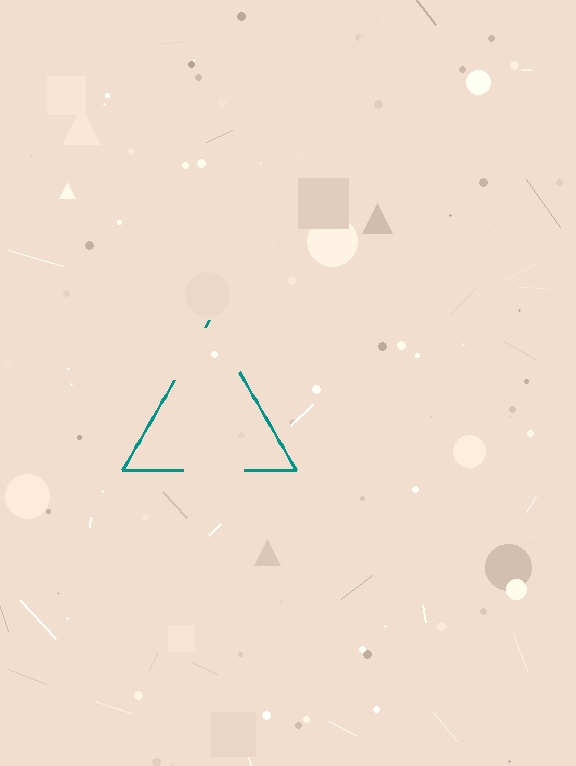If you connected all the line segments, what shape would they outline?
They would outline a triangle.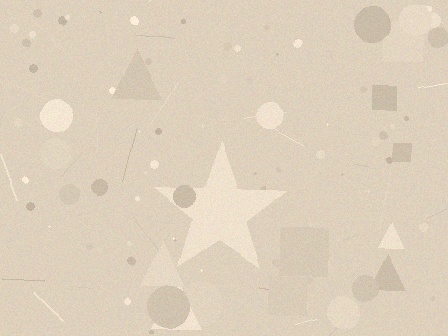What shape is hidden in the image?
A star is hidden in the image.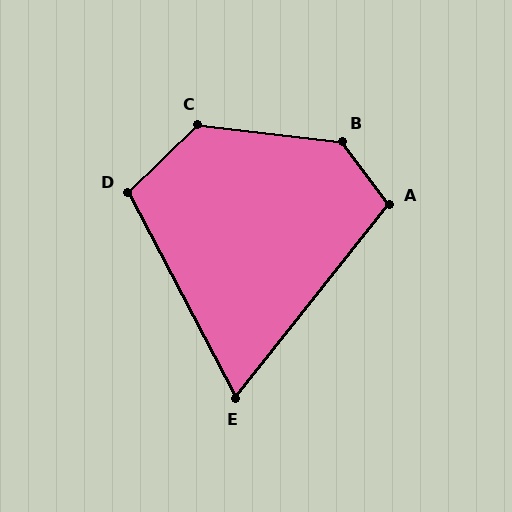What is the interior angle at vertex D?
Approximately 106 degrees (obtuse).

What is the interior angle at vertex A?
Approximately 105 degrees (obtuse).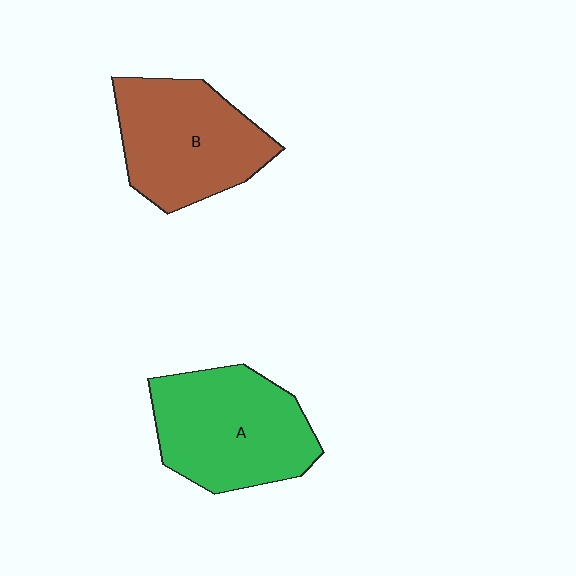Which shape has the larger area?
Shape A (green).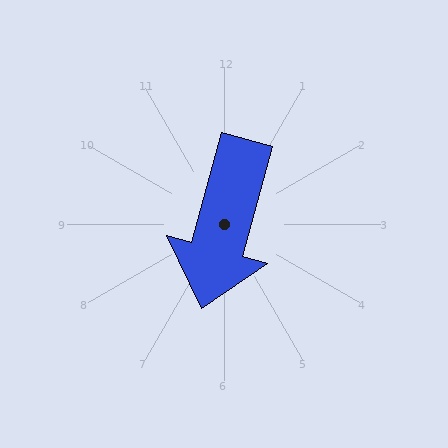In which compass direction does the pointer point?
South.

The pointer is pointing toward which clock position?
Roughly 7 o'clock.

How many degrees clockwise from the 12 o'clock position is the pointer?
Approximately 195 degrees.